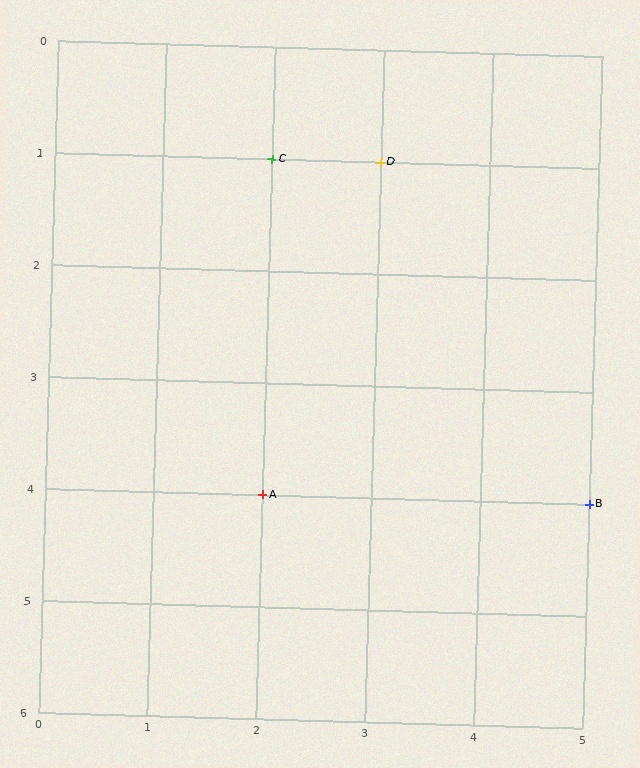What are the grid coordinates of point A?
Point A is at grid coordinates (2, 4).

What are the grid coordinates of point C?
Point C is at grid coordinates (2, 1).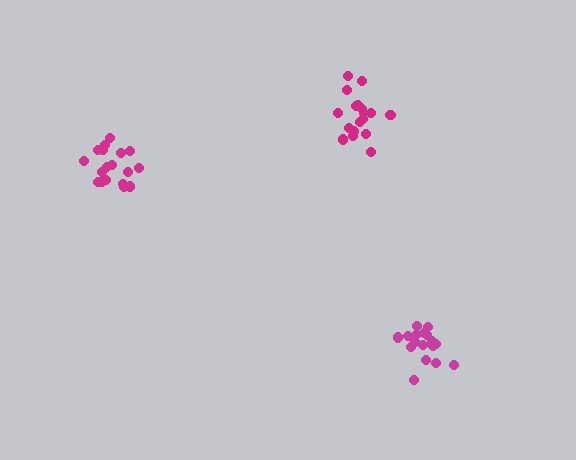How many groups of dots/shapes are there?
There are 3 groups.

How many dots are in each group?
Group 1: 18 dots, Group 2: 17 dots, Group 3: 18 dots (53 total).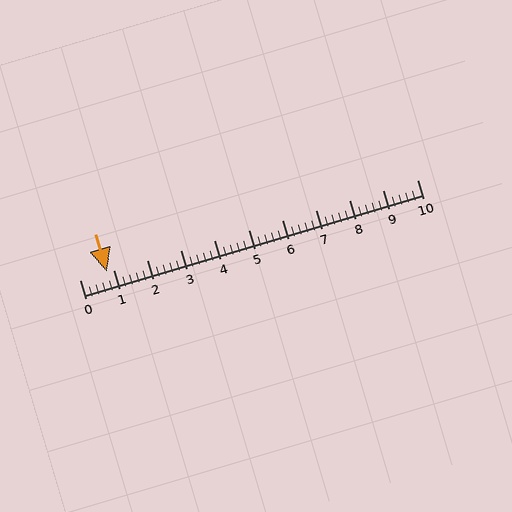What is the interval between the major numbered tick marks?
The major tick marks are spaced 1 units apart.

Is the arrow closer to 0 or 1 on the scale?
The arrow is closer to 1.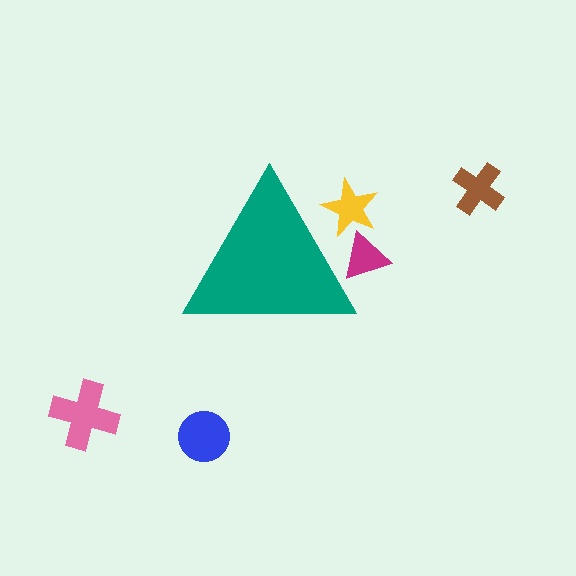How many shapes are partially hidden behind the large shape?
2 shapes are partially hidden.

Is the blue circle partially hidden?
No, the blue circle is fully visible.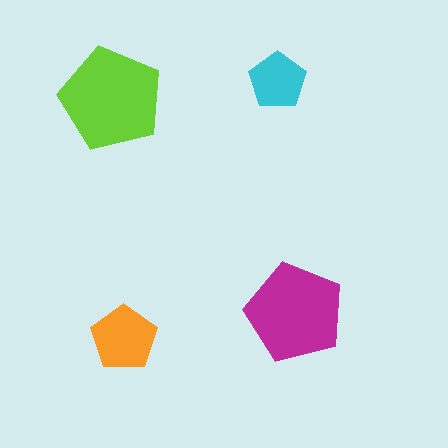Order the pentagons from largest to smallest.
the lime one, the magenta one, the orange one, the cyan one.